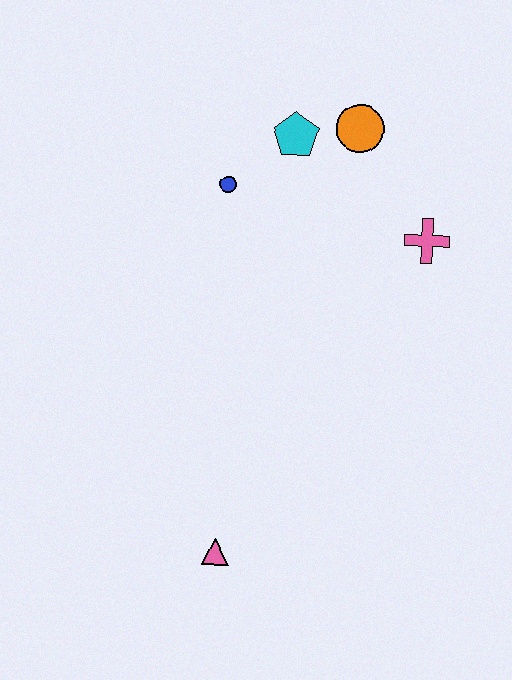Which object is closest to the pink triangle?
The blue circle is closest to the pink triangle.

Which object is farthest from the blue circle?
The pink triangle is farthest from the blue circle.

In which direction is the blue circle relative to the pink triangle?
The blue circle is above the pink triangle.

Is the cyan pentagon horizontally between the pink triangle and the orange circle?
Yes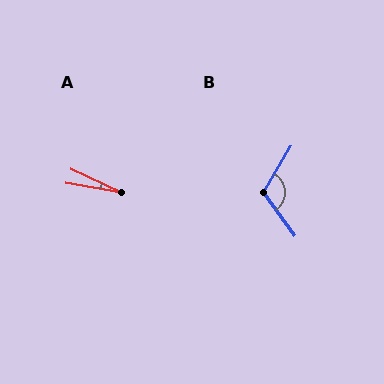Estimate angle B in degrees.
Approximately 114 degrees.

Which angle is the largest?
B, at approximately 114 degrees.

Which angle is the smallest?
A, at approximately 15 degrees.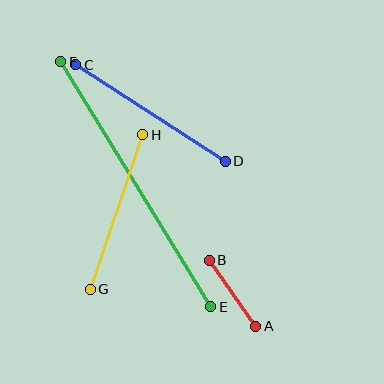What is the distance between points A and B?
The distance is approximately 81 pixels.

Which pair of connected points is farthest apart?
Points E and F are farthest apart.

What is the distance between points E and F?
The distance is approximately 287 pixels.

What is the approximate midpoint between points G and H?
The midpoint is at approximately (116, 212) pixels.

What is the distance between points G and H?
The distance is approximately 163 pixels.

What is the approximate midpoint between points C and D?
The midpoint is at approximately (151, 113) pixels.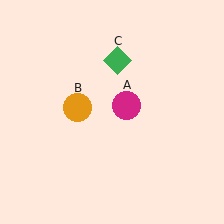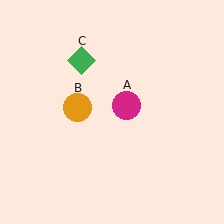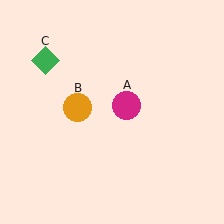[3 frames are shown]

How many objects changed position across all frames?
1 object changed position: green diamond (object C).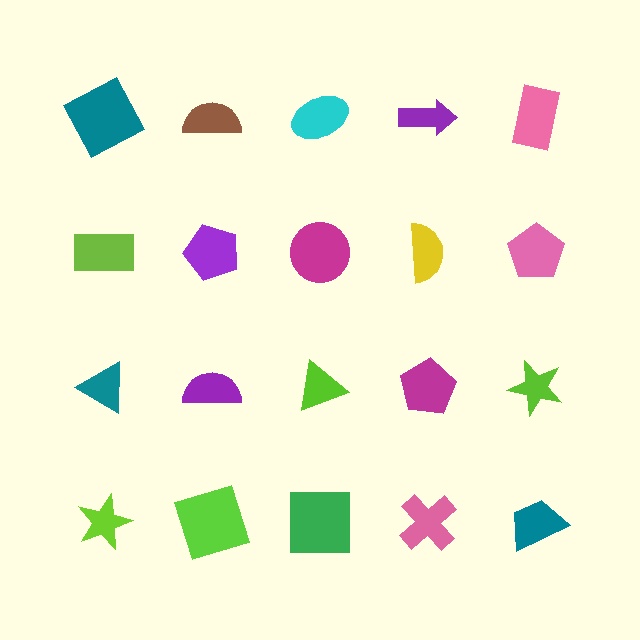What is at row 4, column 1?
A lime star.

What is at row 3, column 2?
A purple semicircle.